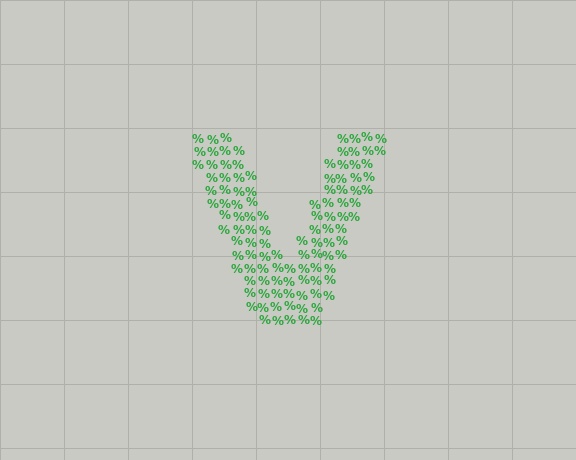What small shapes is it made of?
It is made of small percent signs.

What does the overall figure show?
The overall figure shows the letter V.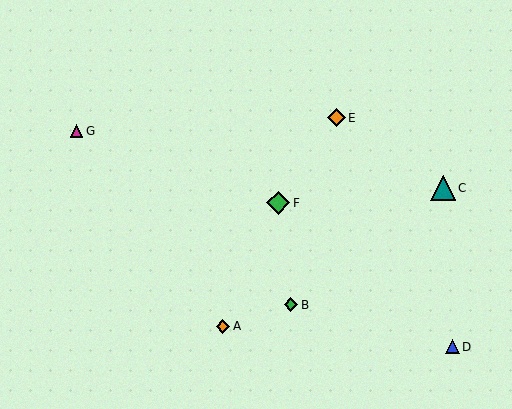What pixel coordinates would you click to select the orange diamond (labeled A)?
Click at (223, 326) to select the orange diamond A.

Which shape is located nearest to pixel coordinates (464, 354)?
The blue triangle (labeled D) at (452, 347) is nearest to that location.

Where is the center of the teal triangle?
The center of the teal triangle is at (443, 188).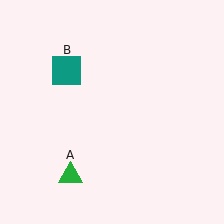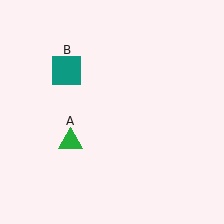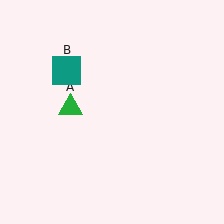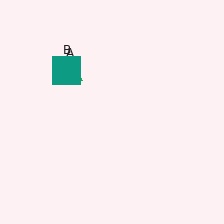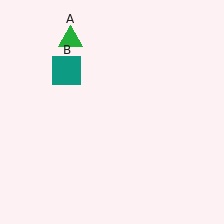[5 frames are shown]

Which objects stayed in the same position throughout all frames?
Teal square (object B) remained stationary.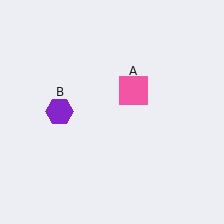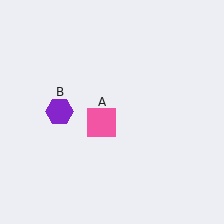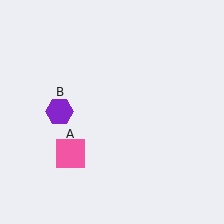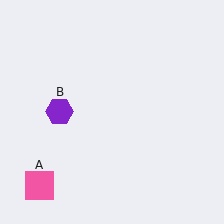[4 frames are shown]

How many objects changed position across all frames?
1 object changed position: pink square (object A).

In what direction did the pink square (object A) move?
The pink square (object A) moved down and to the left.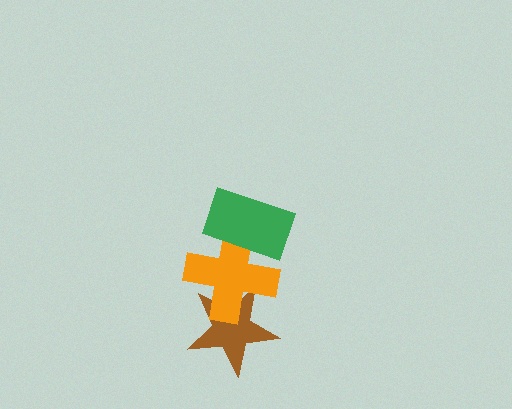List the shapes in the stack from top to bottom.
From top to bottom: the green rectangle, the orange cross, the brown star.